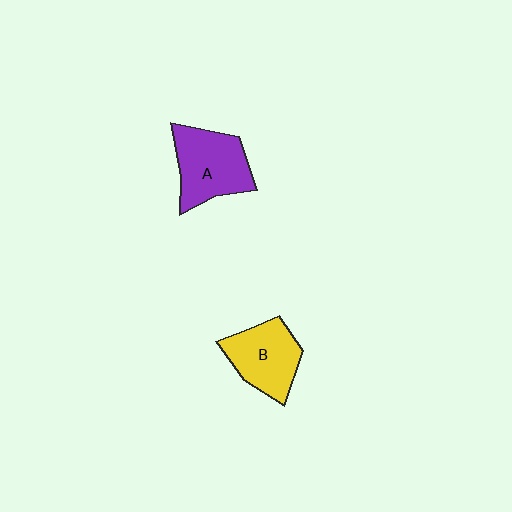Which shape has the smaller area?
Shape B (yellow).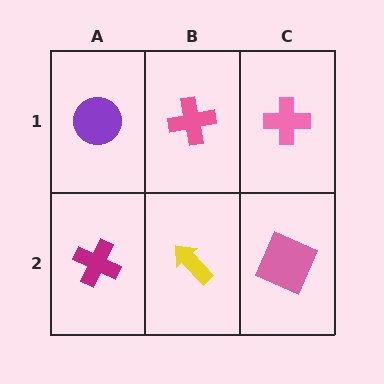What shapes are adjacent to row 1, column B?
A yellow arrow (row 2, column B), a purple circle (row 1, column A), a pink cross (row 1, column C).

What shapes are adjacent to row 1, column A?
A magenta cross (row 2, column A), a pink cross (row 1, column B).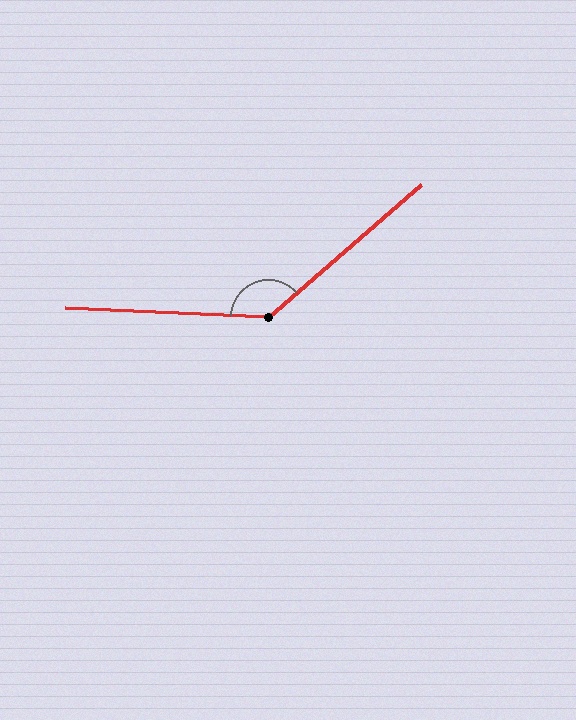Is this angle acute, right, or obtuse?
It is obtuse.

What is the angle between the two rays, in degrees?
Approximately 136 degrees.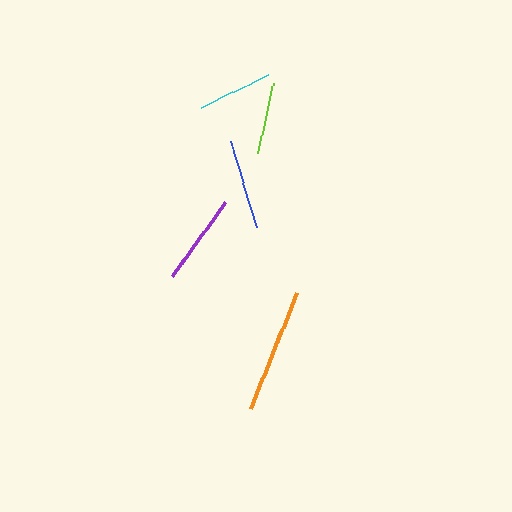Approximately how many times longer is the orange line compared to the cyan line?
The orange line is approximately 1.7 times the length of the cyan line.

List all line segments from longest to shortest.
From longest to shortest: orange, purple, blue, cyan, lime.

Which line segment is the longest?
The orange line is the longest at approximately 125 pixels.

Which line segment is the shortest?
The lime line is the shortest at approximately 71 pixels.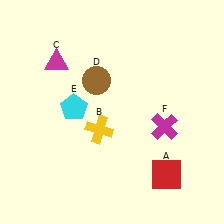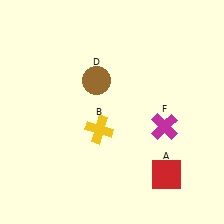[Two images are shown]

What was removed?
The magenta triangle (C), the cyan pentagon (E) were removed in Image 2.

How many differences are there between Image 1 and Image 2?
There are 2 differences between the two images.